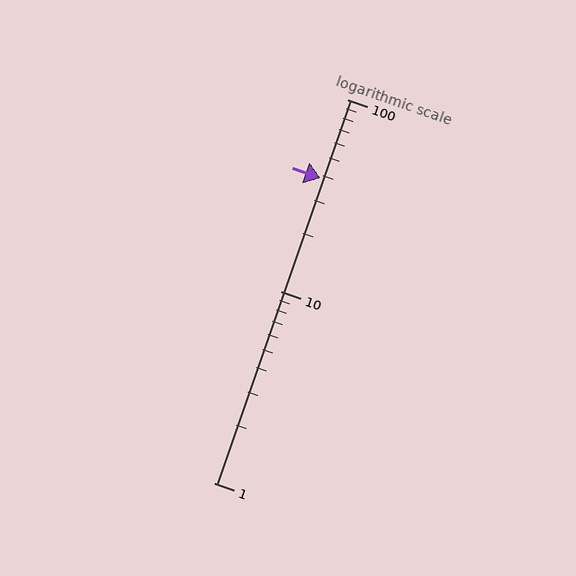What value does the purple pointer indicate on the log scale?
The pointer indicates approximately 39.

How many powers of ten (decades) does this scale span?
The scale spans 2 decades, from 1 to 100.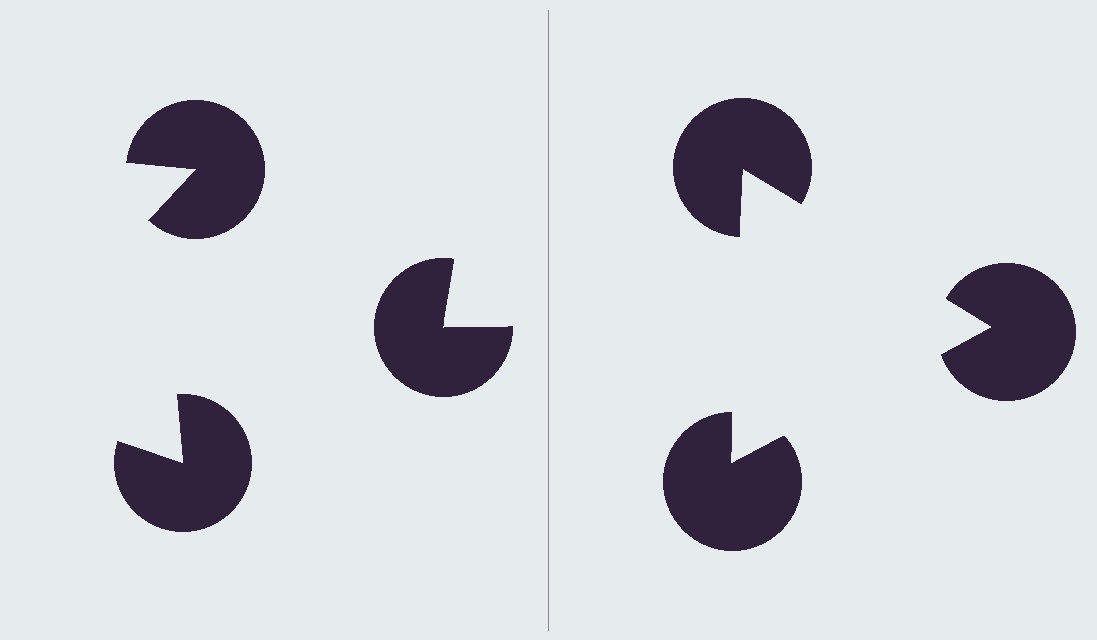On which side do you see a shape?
An illusory triangle appears on the right side. On the left side the wedge cuts are rotated, so no coherent shape forms.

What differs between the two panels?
The pac-man discs are positioned identically on both sides; only the wedge orientations differ. On the right they align to a triangle; on the left they are misaligned.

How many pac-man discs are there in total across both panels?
6 — 3 on each side.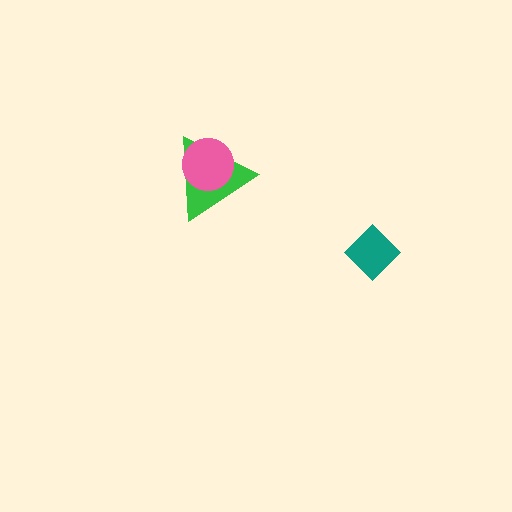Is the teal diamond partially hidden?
No, no other shape covers it.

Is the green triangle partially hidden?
Yes, it is partially covered by another shape.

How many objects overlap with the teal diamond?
0 objects overlap with the teal diamond.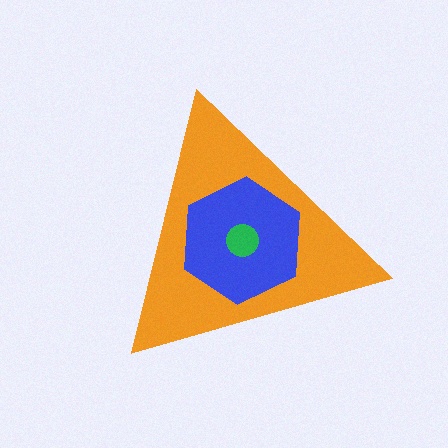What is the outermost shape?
The orange triangle.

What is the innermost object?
The green circle.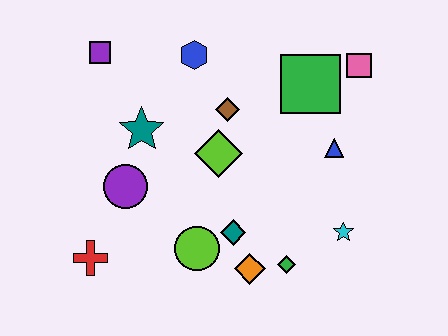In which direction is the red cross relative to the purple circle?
The red cross is below the purple circle.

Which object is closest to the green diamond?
The orange diamond is closest to the green diamond.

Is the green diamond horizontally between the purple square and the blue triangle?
Yes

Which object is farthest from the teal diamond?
The purple square is farthest from the teal diamond.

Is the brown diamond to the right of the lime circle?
Yes